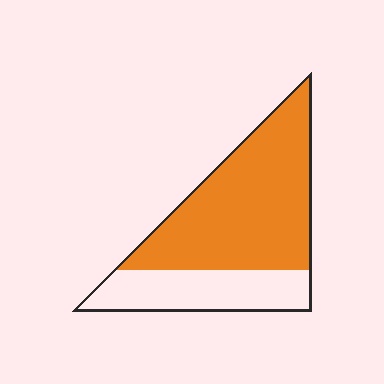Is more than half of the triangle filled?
Yes.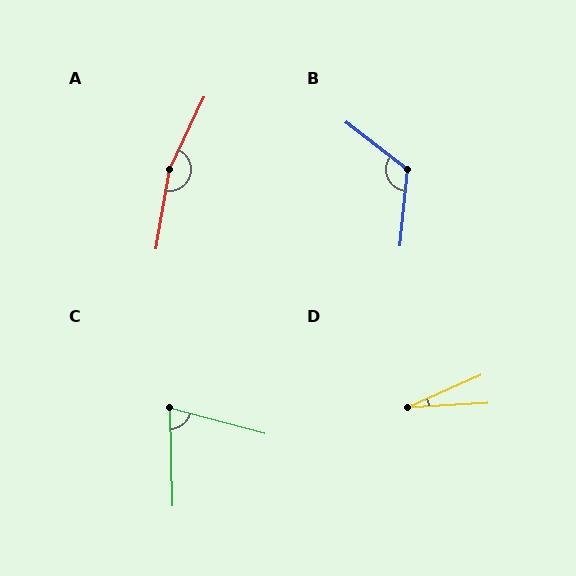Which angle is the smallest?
D, at approximately 20 degrees.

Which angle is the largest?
A, at approximately 164 degrees.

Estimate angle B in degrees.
Approximately 122 degrees.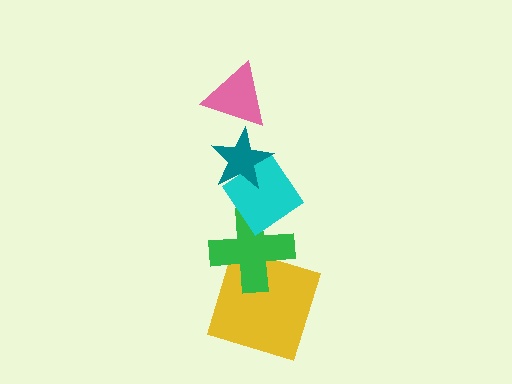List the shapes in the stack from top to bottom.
From top to bottom: the pink triangle, the teal star, the cyan diamond, the green cross, the yellow square.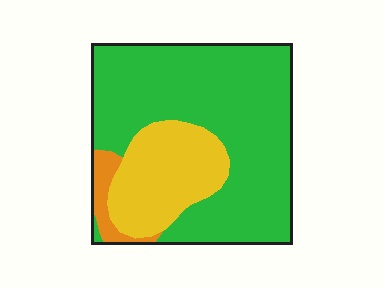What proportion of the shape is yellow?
Yellow takes up about one quarter (1/4) of the shape.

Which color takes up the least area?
Orange, at roughly 5%.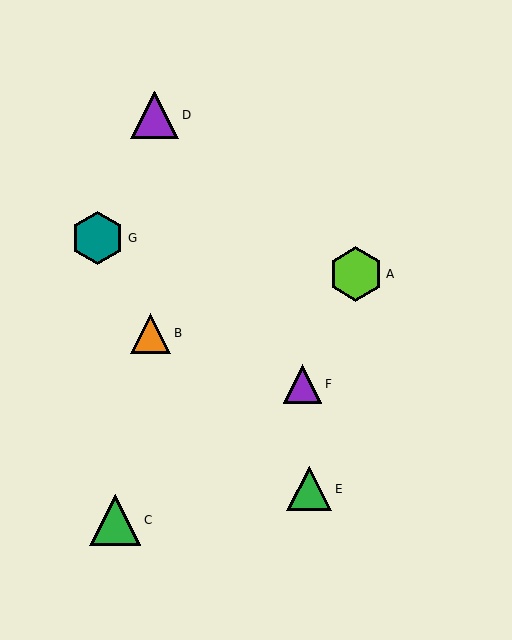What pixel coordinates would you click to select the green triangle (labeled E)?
Click at (309, 489) to select the green triangle E.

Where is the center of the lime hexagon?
The center of the lime hexagon is at (356, 274).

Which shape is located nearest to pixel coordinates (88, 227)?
The teal hexagon (labeled G) at (98, 238) is nearest to that location.